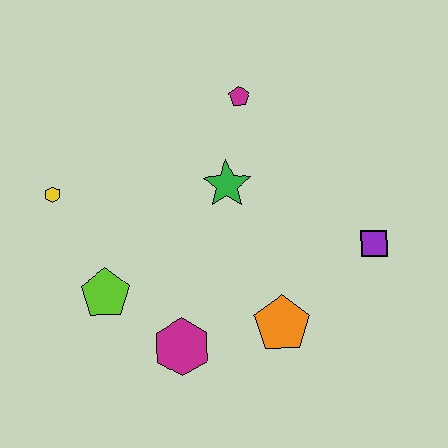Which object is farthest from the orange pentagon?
The yellow hexagon is farthest from the orange pentagon.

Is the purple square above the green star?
No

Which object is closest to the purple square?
The orange pentagon is closest to the purple square.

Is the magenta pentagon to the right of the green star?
Yes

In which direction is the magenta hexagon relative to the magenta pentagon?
The magenta hexagon is below the magenta pentagon.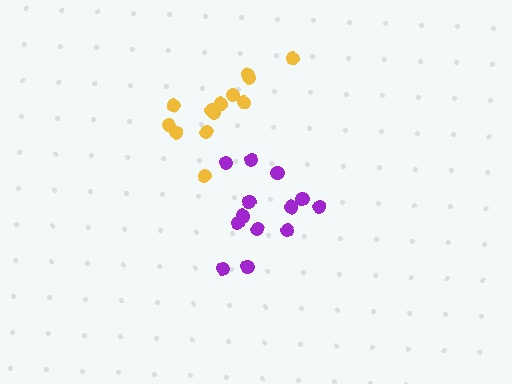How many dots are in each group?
Group 1: 13 dots, Group 2: 13 dots (26 total).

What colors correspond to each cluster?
The clusters are colored: purple, yellow.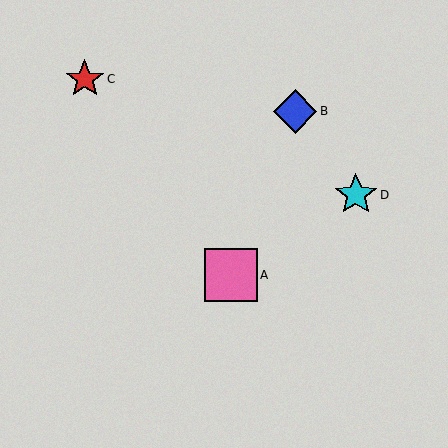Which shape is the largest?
The pink square (labeled A) is the largest.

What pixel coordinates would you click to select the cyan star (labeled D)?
Click at (356, 195) to select the cyan star D.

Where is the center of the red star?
The center of the red star is at (85, 79).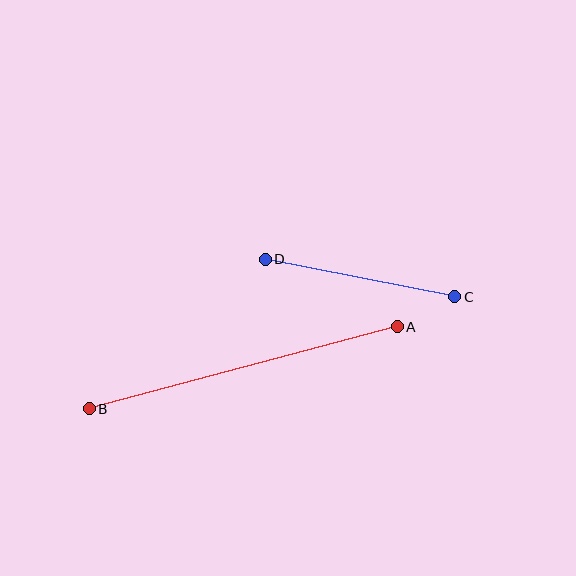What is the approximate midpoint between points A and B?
The midpoint is at approximately (243, 368) pixels.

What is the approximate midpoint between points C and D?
The midpoint is at approximately (360, 278) pixels.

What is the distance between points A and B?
The distance is approximately 319 pixels.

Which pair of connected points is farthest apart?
Points A and B are farthest apart.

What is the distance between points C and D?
The distance is approximately 193 pixels.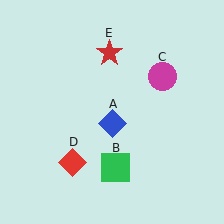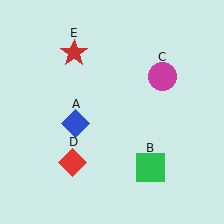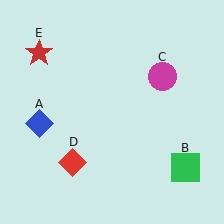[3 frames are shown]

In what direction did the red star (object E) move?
The red star (object E) moved left.